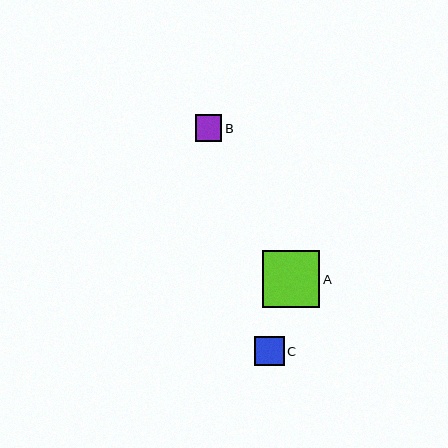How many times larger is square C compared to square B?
Square C is approximately 1.1 times the size of square B.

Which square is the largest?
Square A is the largest with a size of approximately 57 pixels.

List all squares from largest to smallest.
From largest to smallest: A, C, B.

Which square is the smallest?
Square B is the smallest with a size of approximately 26 pixels.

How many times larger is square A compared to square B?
Square A is approximately 2.2 times the size of square B.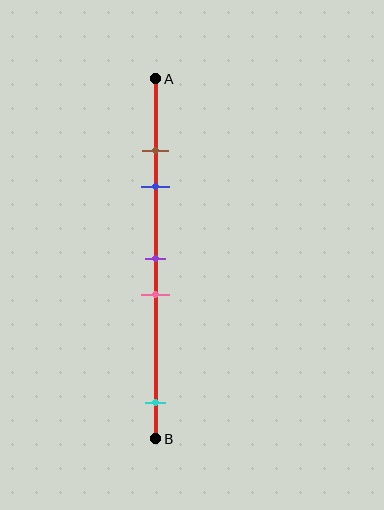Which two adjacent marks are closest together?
The brown and blue marks are the closest adjacent pair.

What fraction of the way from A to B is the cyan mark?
The cyan mark is approximately 90% (0.9) of the way from A to B.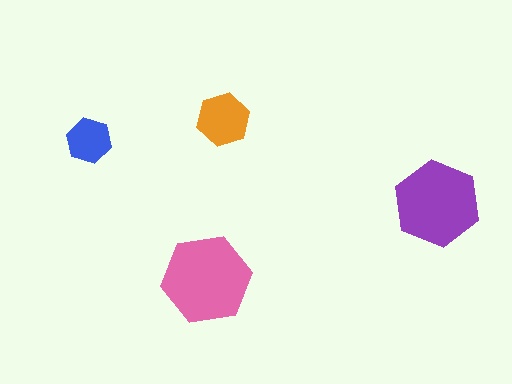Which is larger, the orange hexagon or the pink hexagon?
The pink one.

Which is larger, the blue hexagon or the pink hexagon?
The pink one.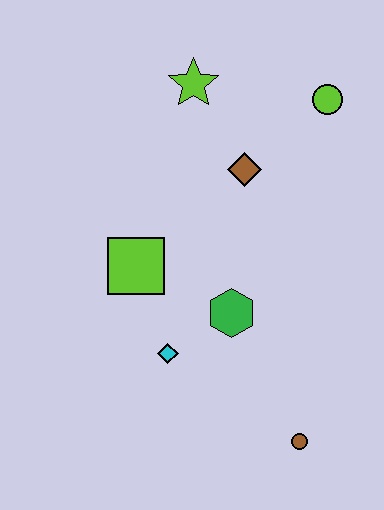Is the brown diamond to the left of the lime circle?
Yes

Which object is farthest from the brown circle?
The lime star is farthest from the brown circle.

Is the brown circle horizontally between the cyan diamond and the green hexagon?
No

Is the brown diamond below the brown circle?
No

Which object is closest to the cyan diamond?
The green hexagon is closest to the cyan diamond.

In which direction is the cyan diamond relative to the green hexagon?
The cyan diamond is to the left of the green hexagon.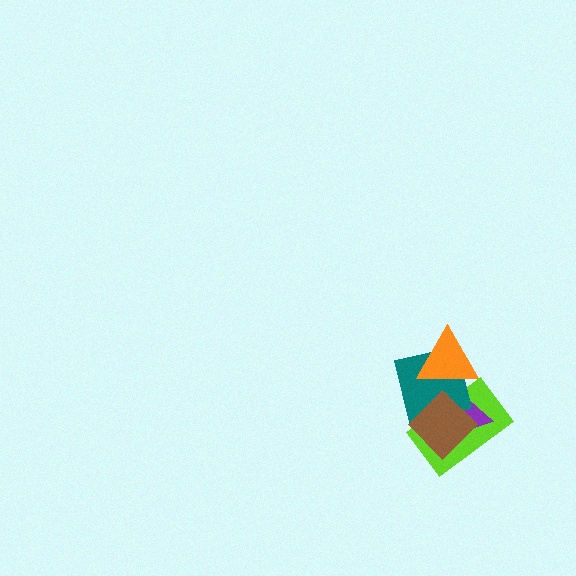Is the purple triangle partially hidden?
Yes, it is partially covered by another shape.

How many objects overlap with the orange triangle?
2 objects overlap with the orange triangle.